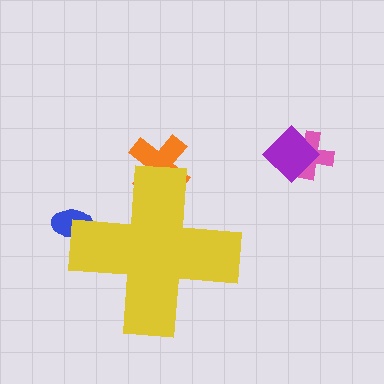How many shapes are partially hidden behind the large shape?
2 shapes are partially hidden.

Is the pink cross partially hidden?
No, the pink cross is fully visible.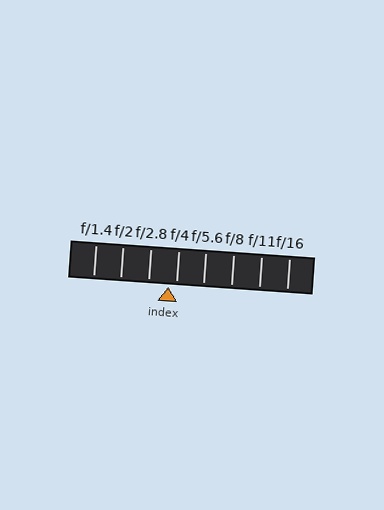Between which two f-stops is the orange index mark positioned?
The index mark is between f/2.8 and f/4.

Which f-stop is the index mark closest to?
The index mark is closest to f/4.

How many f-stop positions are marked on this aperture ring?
There are 8 f-stop positions marked.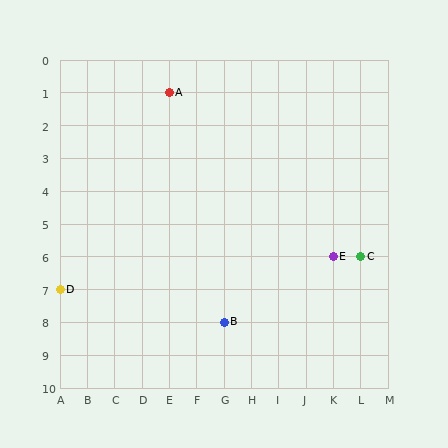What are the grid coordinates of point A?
Point A is at grid coordinates (E, 1).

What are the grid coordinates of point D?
Point D is at grid coordinates (A, 7).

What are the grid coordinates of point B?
Point B is at grid coordinates (G, 8).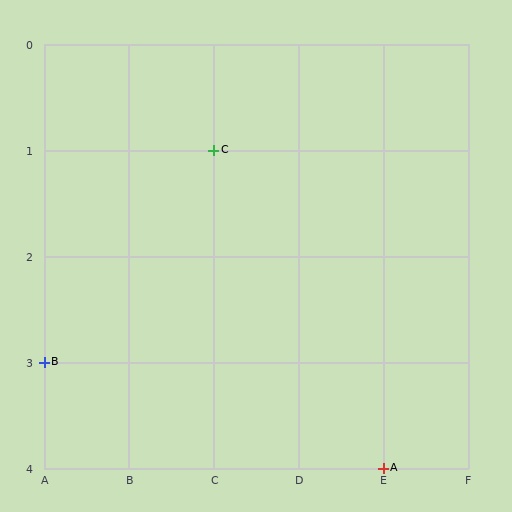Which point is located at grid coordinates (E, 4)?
Point A is at (E, 4).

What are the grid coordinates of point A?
Point A is at grid coordinates (E, 4).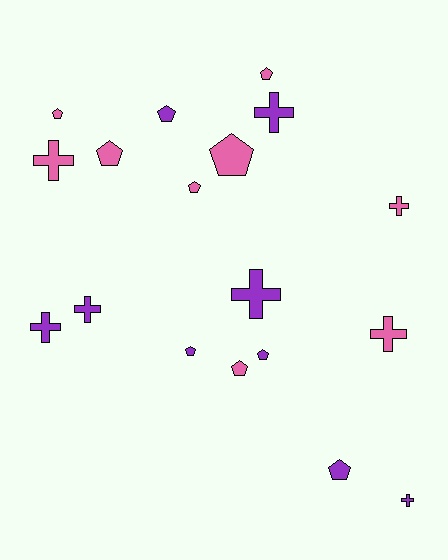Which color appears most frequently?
Pink, with 9 objects.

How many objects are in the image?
There are 18 objects.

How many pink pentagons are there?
There are 6 pink pentagons.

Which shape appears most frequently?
Pentagon, with 10 objects.